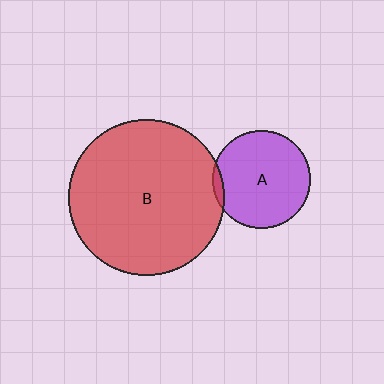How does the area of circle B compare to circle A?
Approximately 2.5 times.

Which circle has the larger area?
Circle B (red).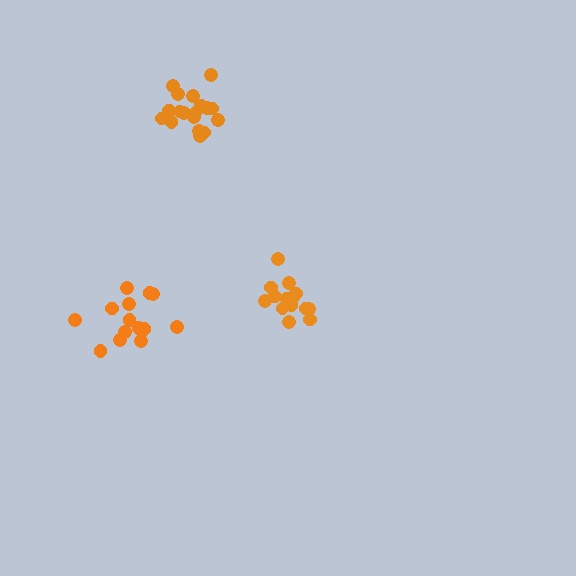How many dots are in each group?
Group 1: 18 dots, Group 2: 14 dots, Group 3: 15 dots (47 total).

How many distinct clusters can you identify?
There are 3 distinct clusters.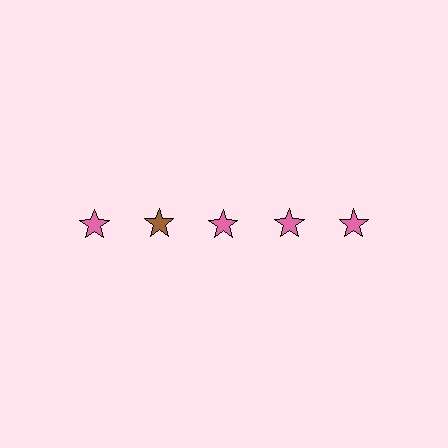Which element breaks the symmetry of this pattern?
The brown star in the top row, second from left column breaks the symmetry. All other shapes are pink stars.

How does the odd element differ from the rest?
It has a different color: brown instead of pink.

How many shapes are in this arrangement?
There are 5 shapes arranged in a grid pattern.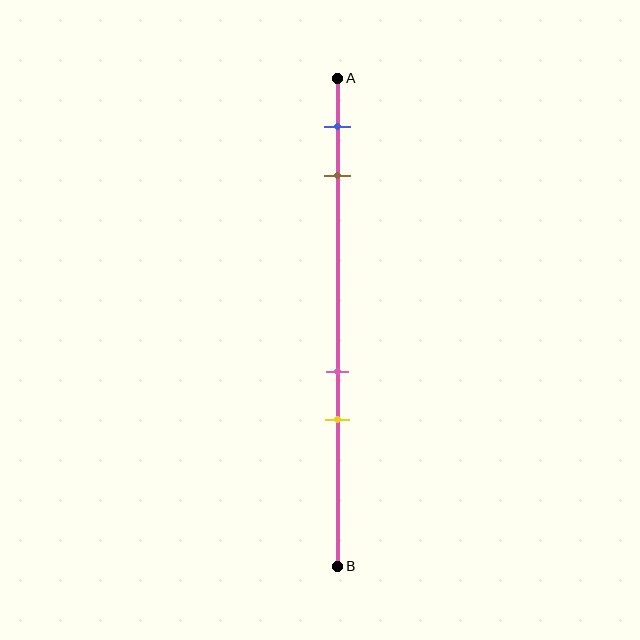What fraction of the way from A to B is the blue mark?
The blue mark is approximately 10% (0.1) of the way from A to B.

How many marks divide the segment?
There are 4 marks dividing the segment.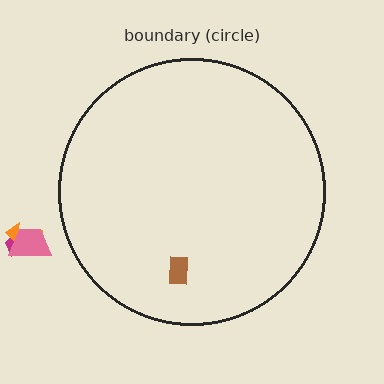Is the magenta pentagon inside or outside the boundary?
Outside.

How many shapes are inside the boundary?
1 inside, 3 outside.